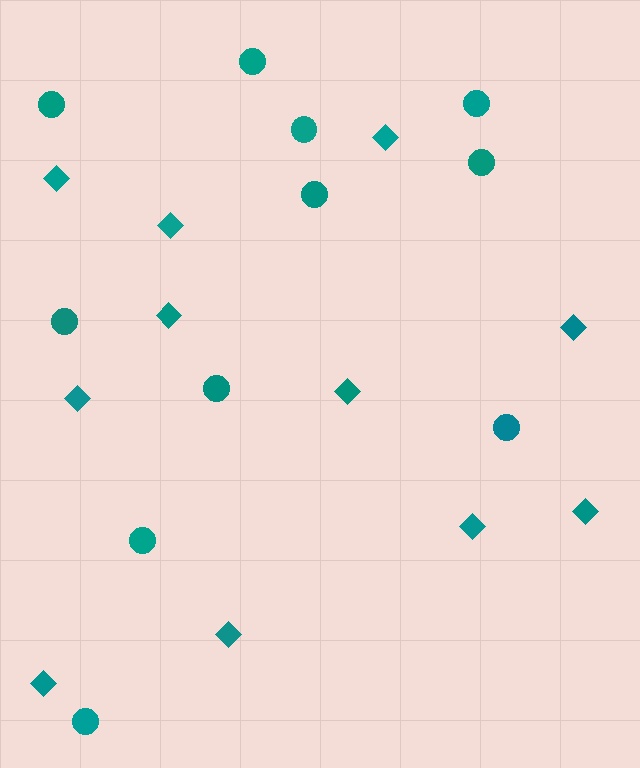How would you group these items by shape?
There are 2 groups: one group of diamonds (11) and one group of circles (11).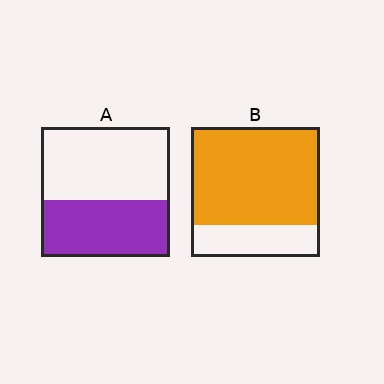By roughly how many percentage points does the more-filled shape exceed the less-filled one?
By roughly 30 percentage points (B over A).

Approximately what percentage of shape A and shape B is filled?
A is approximately 45% and B is approximately 75%.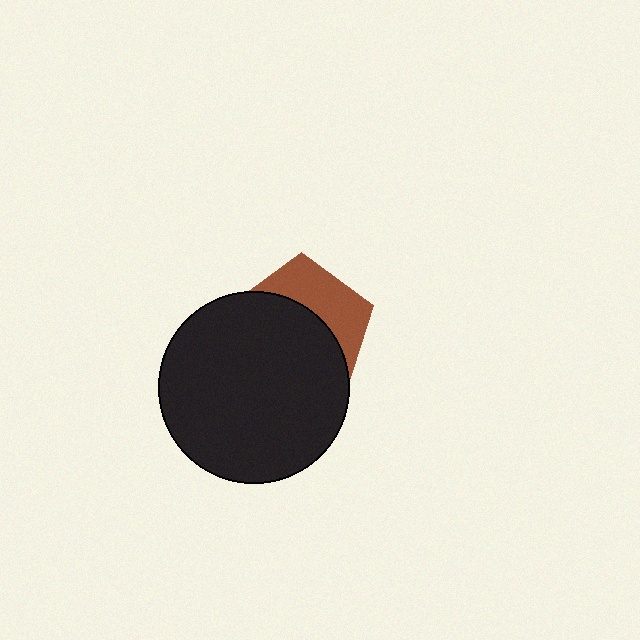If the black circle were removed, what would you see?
You would see the complete brown pentagon.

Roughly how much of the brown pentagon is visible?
A small part of it is visible (roughly 37%).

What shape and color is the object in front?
The object in front is a black circle.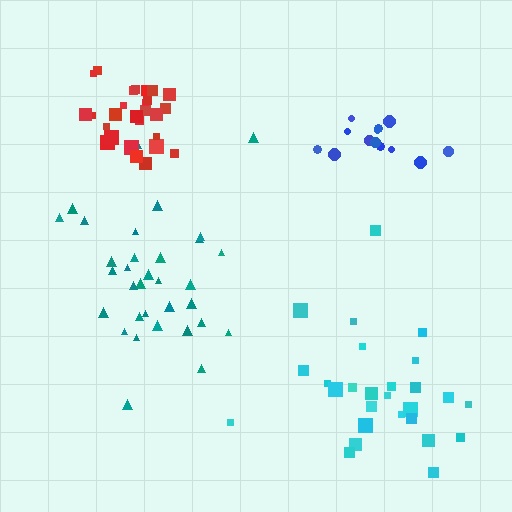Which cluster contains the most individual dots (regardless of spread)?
Teal (34).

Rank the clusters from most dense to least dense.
red, blue, teal, cyan.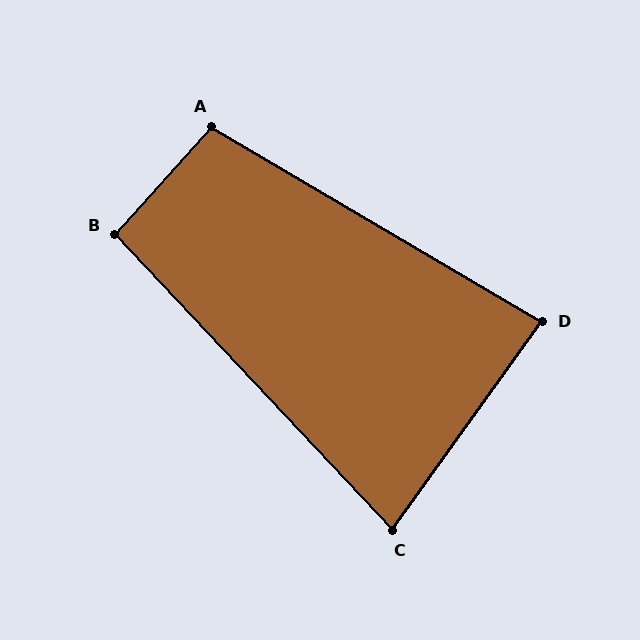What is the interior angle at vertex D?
Approximately 85 degrees (acute).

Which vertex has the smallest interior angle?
C, at approximately 79 degrees.